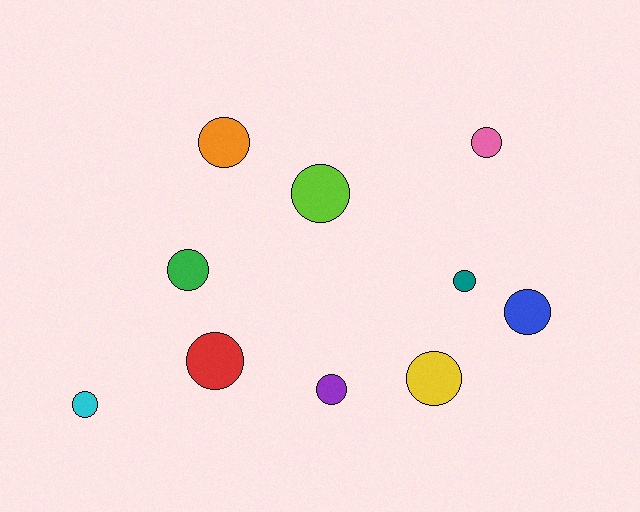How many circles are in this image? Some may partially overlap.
There are 10 circles.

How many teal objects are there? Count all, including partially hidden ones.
There is 1 teal object.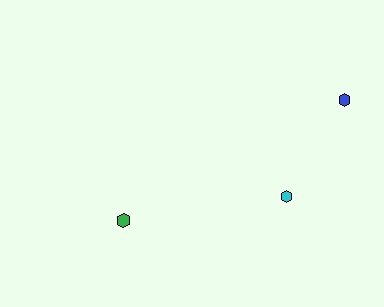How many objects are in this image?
There are 3 objects.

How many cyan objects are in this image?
There is 1 cyan object.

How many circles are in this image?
There are no circles.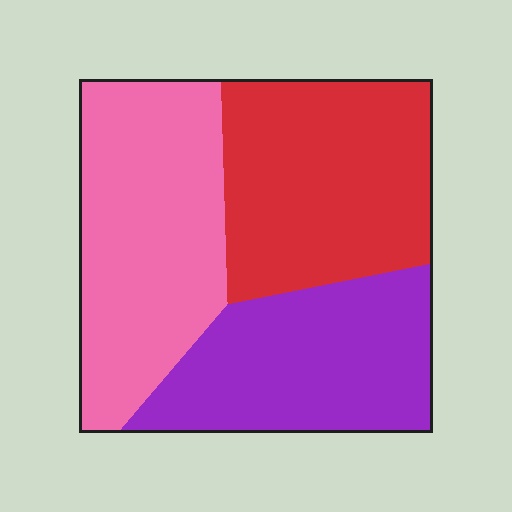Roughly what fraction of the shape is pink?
Pink takes up about three eighths (3/8) of the shape.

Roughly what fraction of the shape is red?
Red covers around 35% of the shape.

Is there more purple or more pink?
Pink.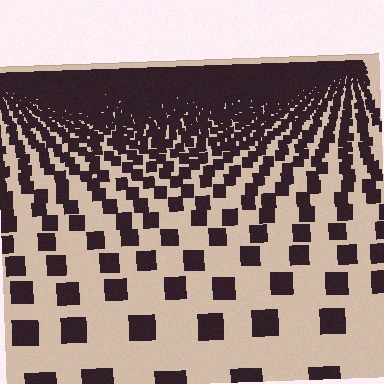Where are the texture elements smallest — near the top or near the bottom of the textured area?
Near the top.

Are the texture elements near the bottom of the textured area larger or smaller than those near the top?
Larger. Near the bottom, elements are closer to the viewer and appear at a bigger on-screen size.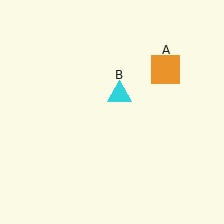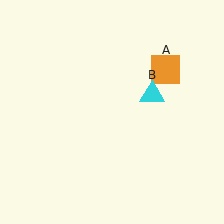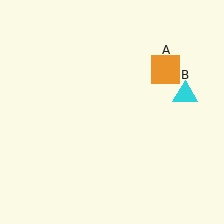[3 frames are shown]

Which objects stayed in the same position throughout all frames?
Orange square (object A) remained stationary.